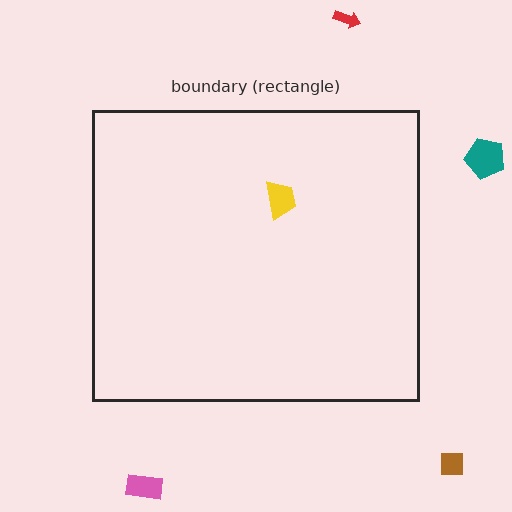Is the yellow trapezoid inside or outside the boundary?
Inside.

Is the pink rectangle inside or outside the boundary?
Outside.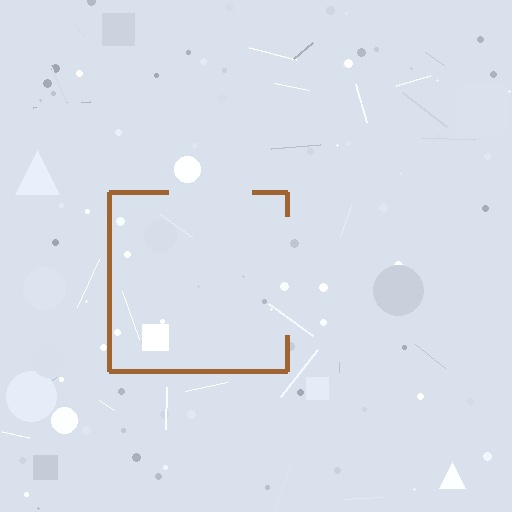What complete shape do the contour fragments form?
The contour fragments form a square.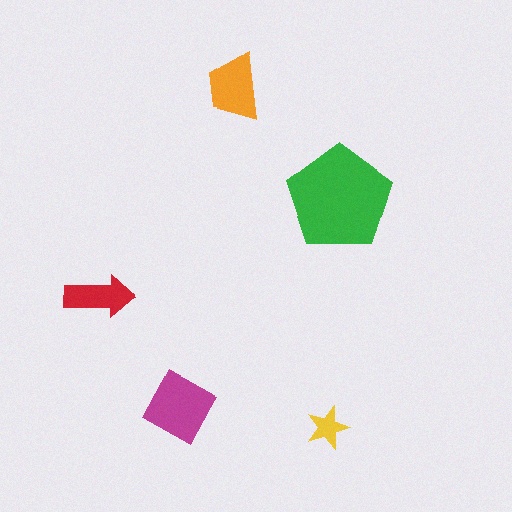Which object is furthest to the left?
The red arrow is leftmost.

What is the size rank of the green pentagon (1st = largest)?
1st.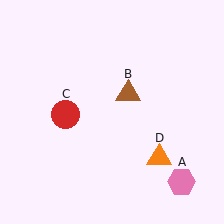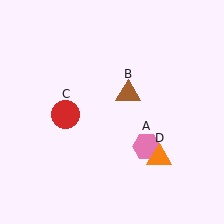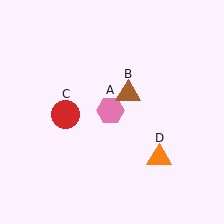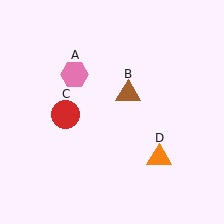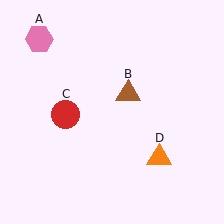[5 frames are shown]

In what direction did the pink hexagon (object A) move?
The pink hexagon (object A) moved up and to the left.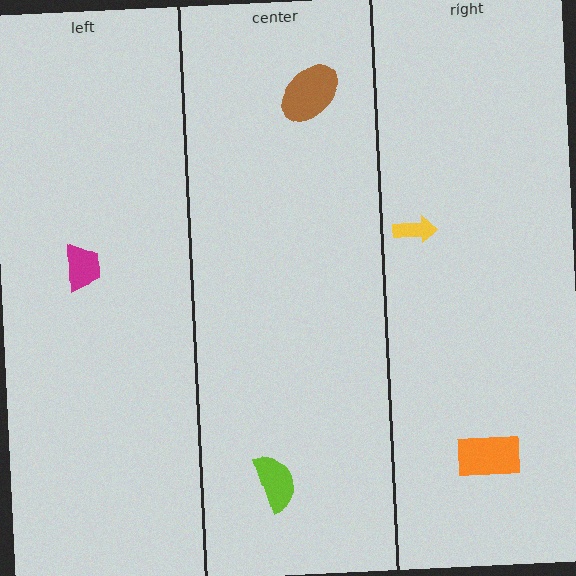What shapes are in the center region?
The brown ellipse, the lime semicircle.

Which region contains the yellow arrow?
The right region.